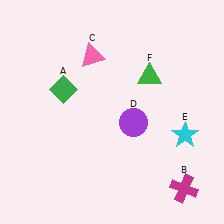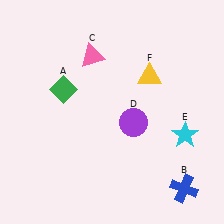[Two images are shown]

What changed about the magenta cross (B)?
In Image 1, B is magenta. In Image 2, it changed to blue.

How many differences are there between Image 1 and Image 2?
There are 2 differences between the two images.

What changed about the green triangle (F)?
In Image 1, F is green. In Image 2, it changed to yellow.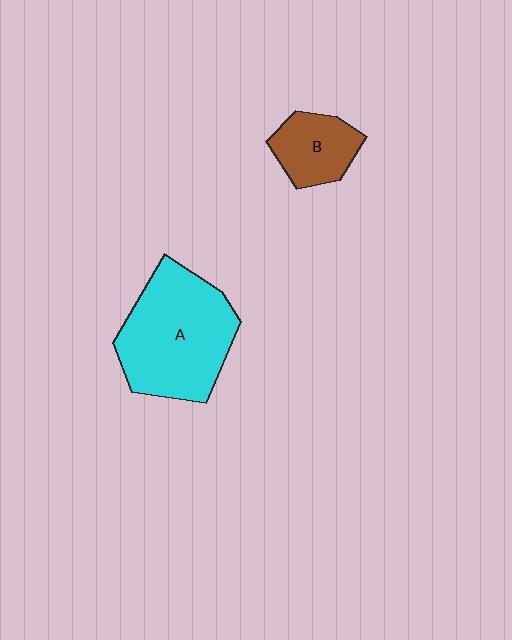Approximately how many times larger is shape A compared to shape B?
Approximately 2.4 times.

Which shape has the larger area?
Shape A (cyan).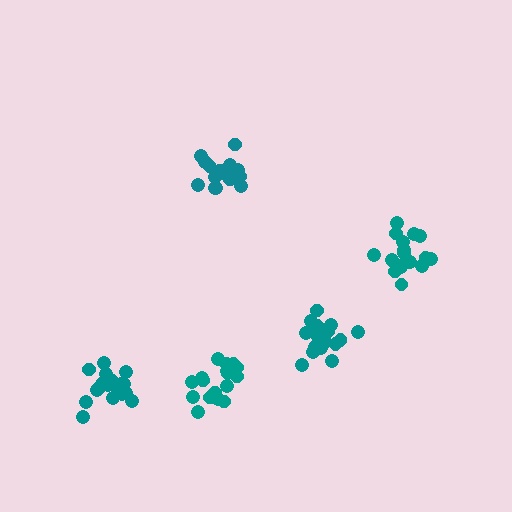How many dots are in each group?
Group 1: 19 dots, Group 2: 20 dots, Group 3: 17 dots, Group 4: 18 dots, Group 5: 18 dots (92 total).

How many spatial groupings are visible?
There are 5 spatial groupings.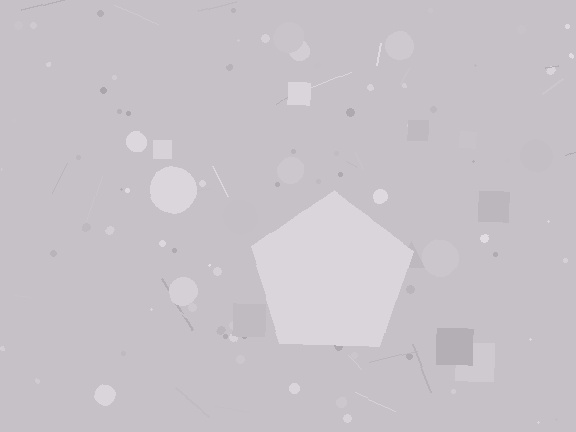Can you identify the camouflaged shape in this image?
The camouflaged shape is a pentagon.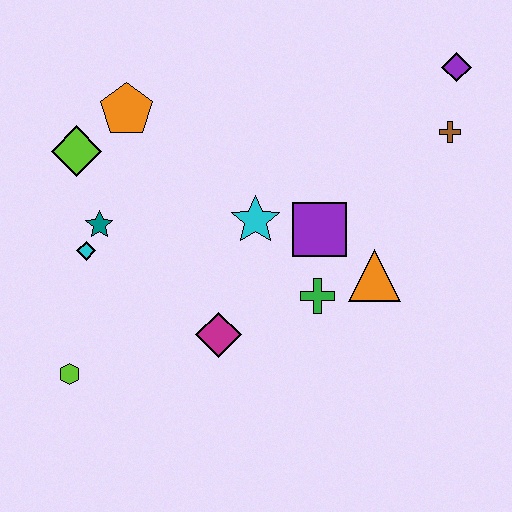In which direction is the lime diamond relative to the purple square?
The lime diamond is to the left of the purple square.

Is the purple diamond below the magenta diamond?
No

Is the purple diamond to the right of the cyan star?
Yes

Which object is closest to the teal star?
The cyan diamond is closest to the teal star.